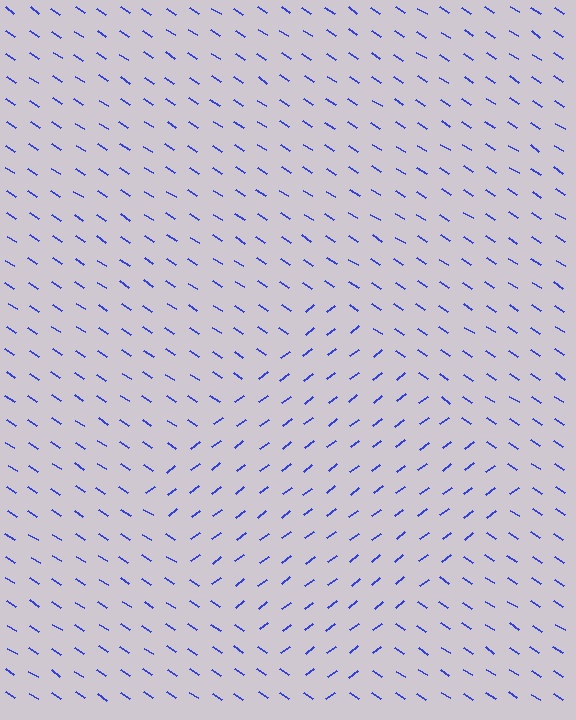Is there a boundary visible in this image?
Yes, there is a texture boundary formed by a change in line orientation.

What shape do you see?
I see a diamond.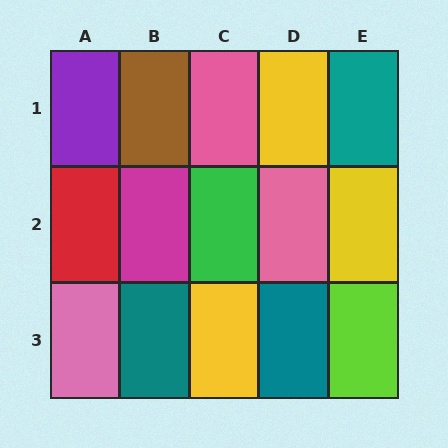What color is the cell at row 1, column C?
Pink.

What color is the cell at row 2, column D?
Pink.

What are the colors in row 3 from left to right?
Pink, teal, yellow, teal, lime.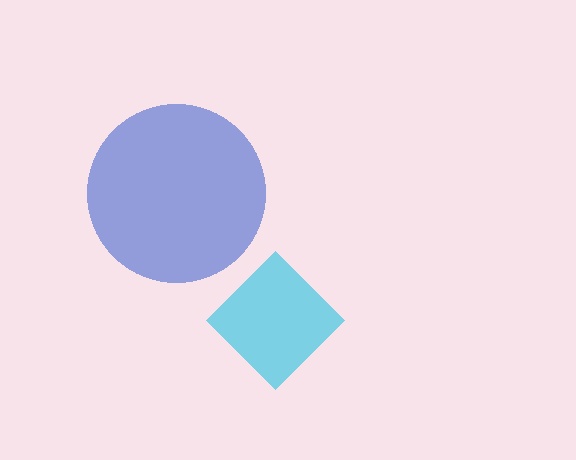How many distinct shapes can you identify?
There are 2 distinct shapes: a blue circle, a cyan diamond.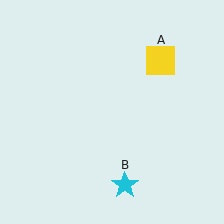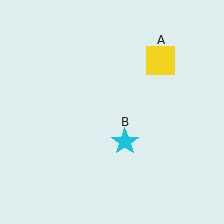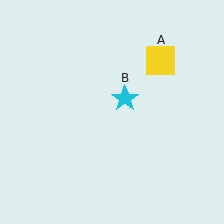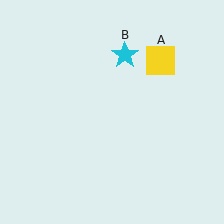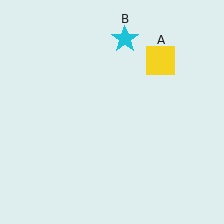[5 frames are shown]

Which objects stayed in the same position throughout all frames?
Yellow square (object A) remained stationary.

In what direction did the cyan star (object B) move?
The cyan star (object B) moved up.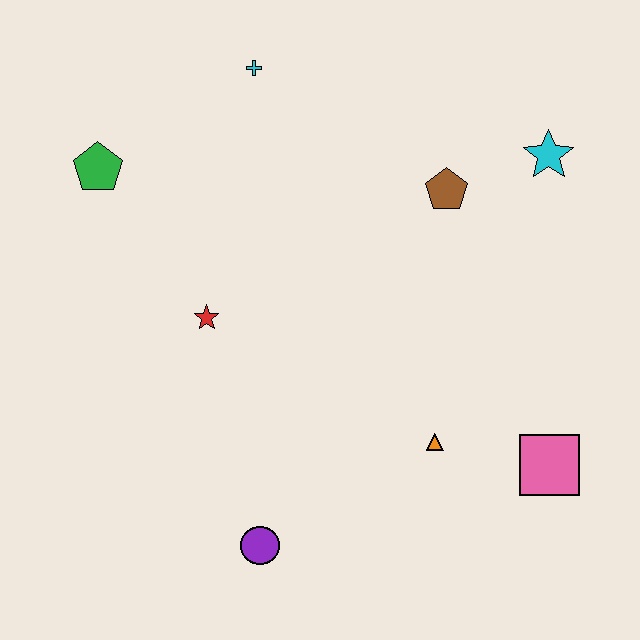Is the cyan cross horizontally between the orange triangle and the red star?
Yes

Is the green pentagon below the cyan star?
Yes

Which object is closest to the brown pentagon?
The cyan star is closest to the brown pentagon.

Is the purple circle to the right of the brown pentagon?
No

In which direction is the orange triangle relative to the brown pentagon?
The orange triangle is below the brown pentagon.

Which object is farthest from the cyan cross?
The pink square is farthest from the cyan cross.